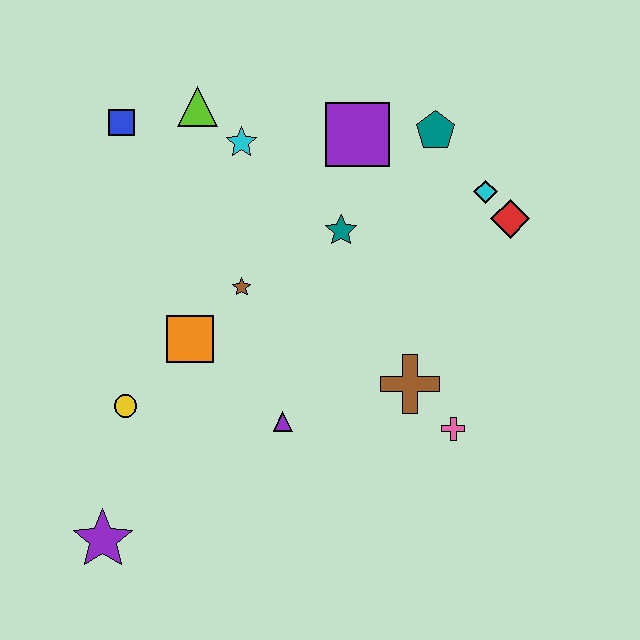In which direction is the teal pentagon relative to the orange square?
The teal pentagon is to the right of the orange square.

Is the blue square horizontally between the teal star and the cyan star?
No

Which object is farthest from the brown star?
The purple star is farthest from the brown star.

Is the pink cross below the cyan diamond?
Yes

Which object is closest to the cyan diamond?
The red diamond is closest to the cyan diamond.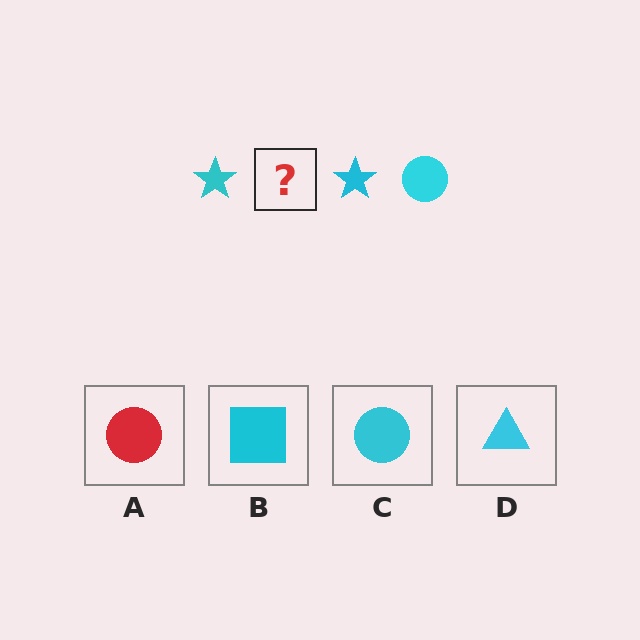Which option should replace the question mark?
Option C.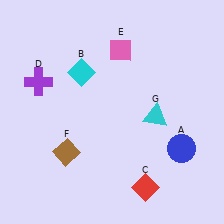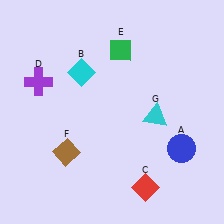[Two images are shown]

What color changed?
The diamond (E) changed from pink in Image 1 to green in Image 2.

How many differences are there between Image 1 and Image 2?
There is 1 difference between the two images.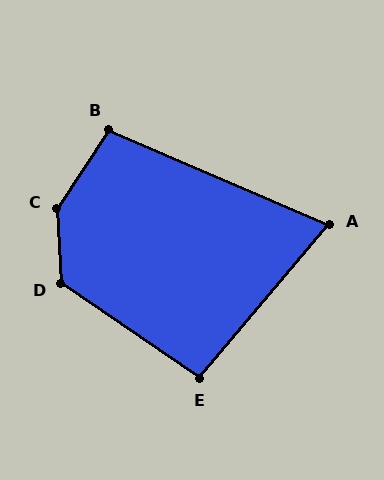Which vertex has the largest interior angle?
C, at approximately 144 degrees.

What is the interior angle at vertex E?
Approximately 96 degrees (obtuse).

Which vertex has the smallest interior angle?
A, at approximately 73 degrees.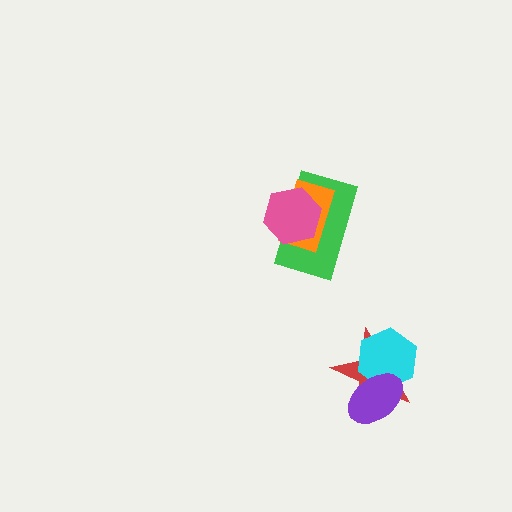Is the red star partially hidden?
Yes, it is partially covered by another shape.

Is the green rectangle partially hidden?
Yes, it is partially covered by another shape.